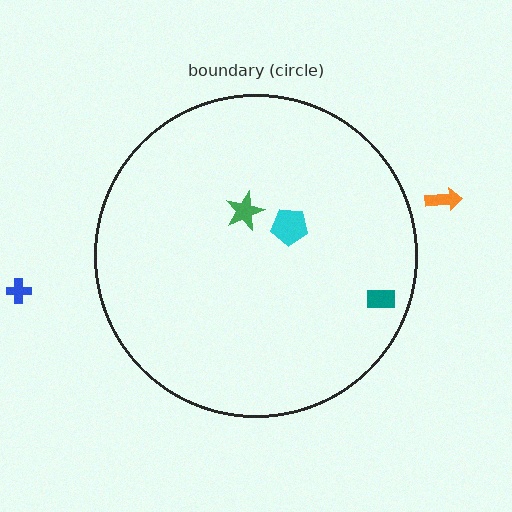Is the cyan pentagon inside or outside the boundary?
Inside.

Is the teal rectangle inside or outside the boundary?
Inside.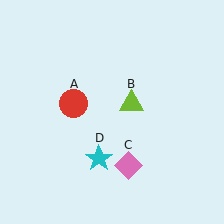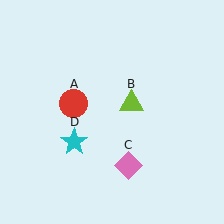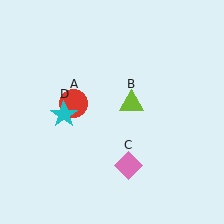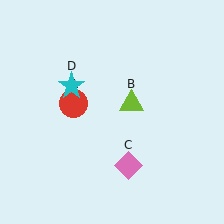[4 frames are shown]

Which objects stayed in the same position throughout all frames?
Red circle (object A) and lime triangle (object B) and pink diamond (object C) remained stationary.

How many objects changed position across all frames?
1 object changed position: cyan star (object D).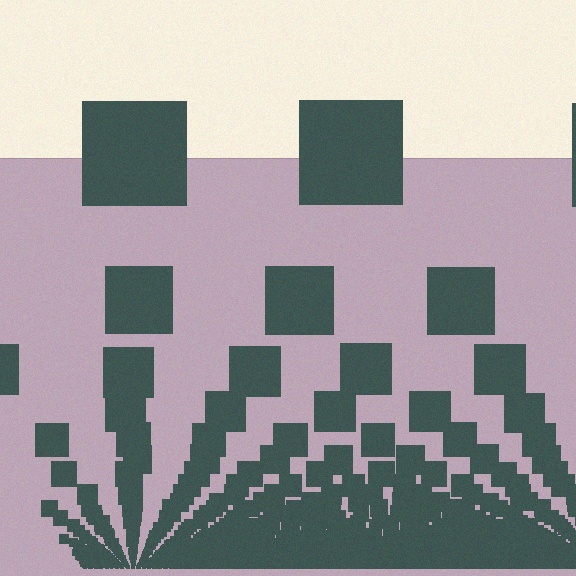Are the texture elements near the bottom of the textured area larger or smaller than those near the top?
Smaller. The gradient is inverted — elements near the bottom are smaller and denser.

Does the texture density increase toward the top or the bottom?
Density increases toward the bottom.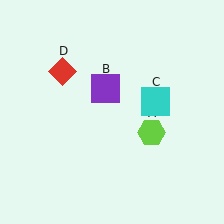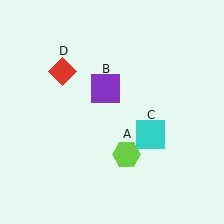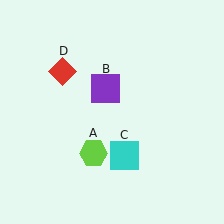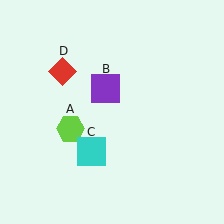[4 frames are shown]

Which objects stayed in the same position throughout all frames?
Purple square (object B) and red diamond (object D) remained stationary.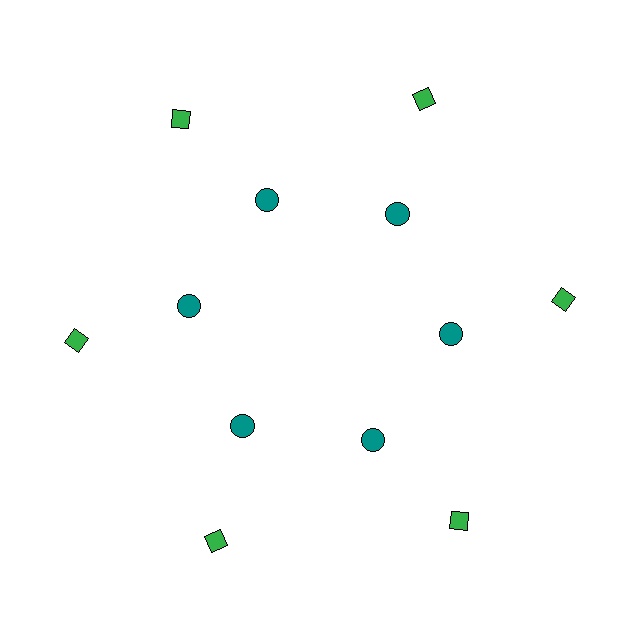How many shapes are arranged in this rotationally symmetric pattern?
There are 12 shapes, arranged in 6 groups of 2.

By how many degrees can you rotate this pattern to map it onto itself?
The pattern maps onto itself every 60 degrees of rotation.